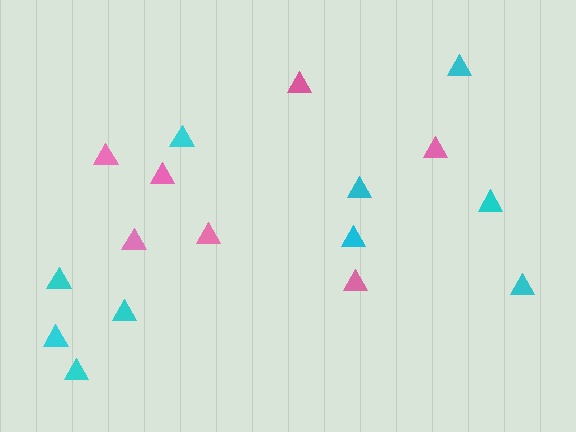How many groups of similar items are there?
There are 2 groups: one group of cyan triangles (10) and one group of pink triangles (7).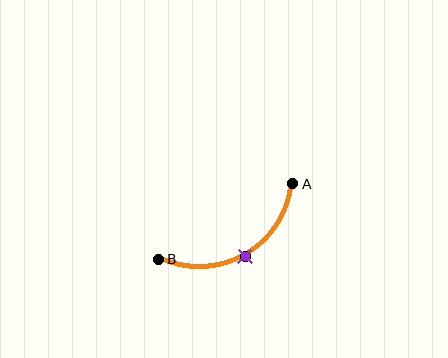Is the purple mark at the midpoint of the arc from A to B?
Yes. The purple mark lies on the arc at equal arc-length from both A and B — it is the arc midpoint.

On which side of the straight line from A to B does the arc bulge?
The arc bulges below the straight line connecting A and B.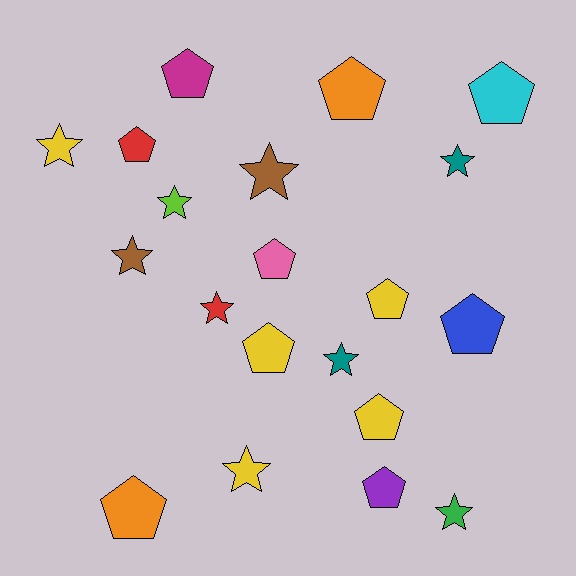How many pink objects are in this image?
There is 1 pink object.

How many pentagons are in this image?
There are 11 pentagons.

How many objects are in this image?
There are 20 objects.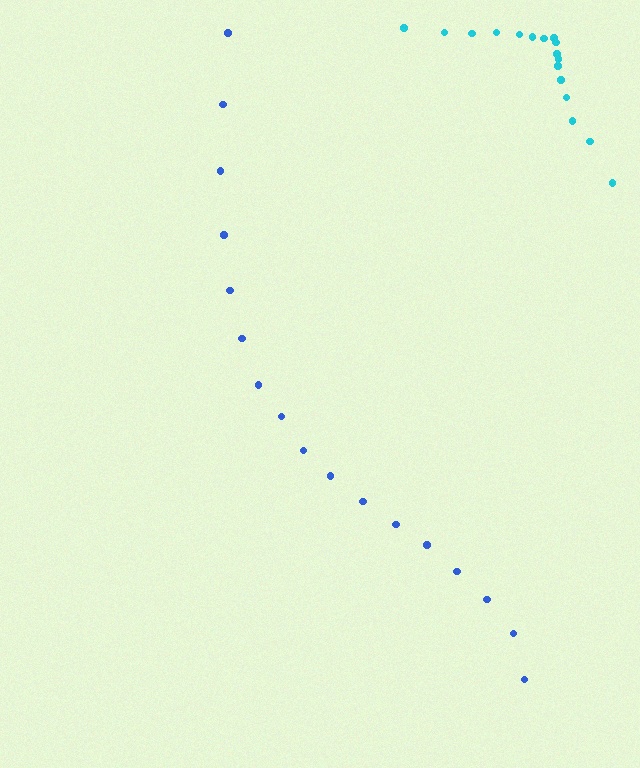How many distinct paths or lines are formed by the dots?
There are 2 distinct paths.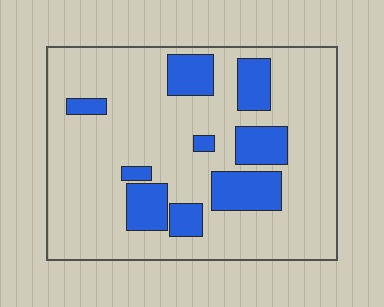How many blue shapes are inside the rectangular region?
9.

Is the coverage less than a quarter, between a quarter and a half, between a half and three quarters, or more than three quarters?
Less than a quarter.